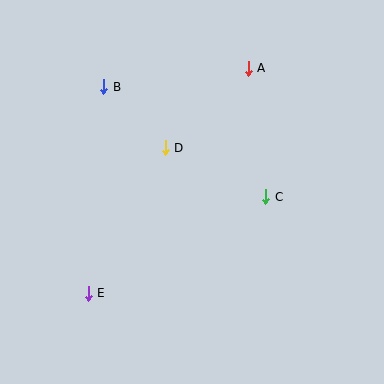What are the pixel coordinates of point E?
Point E is at (88, 293).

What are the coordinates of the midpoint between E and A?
The midpoint between E and A is at (168, 181).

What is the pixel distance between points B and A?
The distance between B and A is 145 pixels.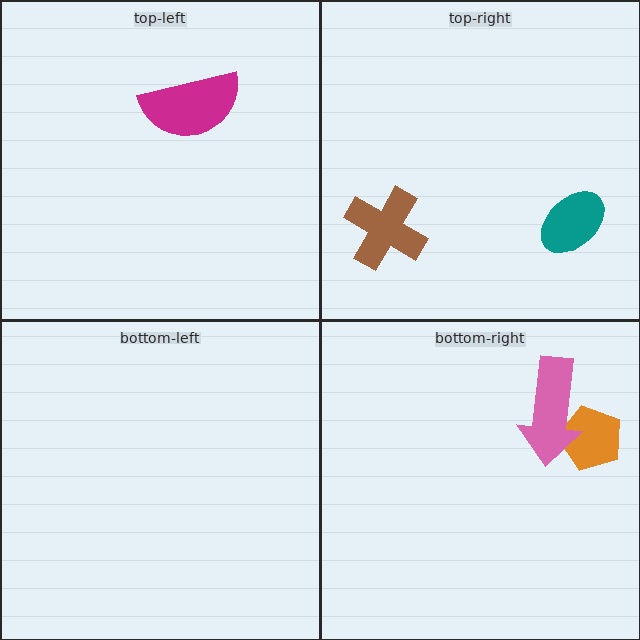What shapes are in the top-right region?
The teal ellipse, the brown cross.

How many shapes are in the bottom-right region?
2.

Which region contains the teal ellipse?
The top-right region.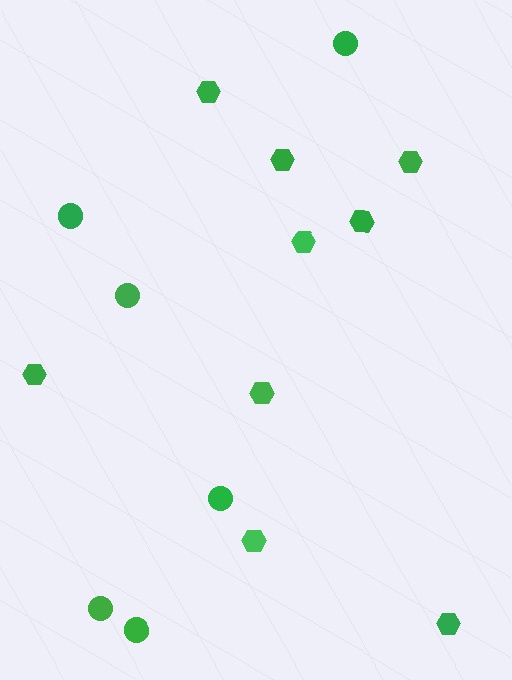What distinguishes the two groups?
There are 2 groups: one group of circles (6) and one group of hexagons (9).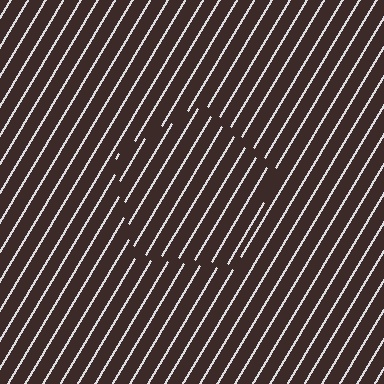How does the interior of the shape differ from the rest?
The interior of the shape contains the same grating, shifted by half a period — the contour is defined by the phase discontinuity where line-ends from the inner and outer gratings abut.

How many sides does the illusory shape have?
5 sides — the line-ends trace a pentagon.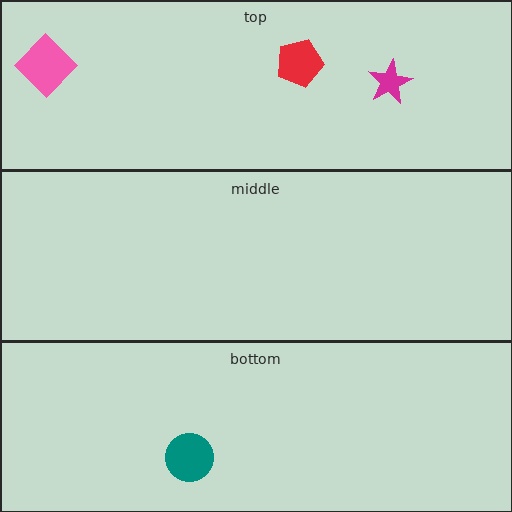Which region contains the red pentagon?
The top region.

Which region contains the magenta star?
The top region.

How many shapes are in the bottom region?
1.